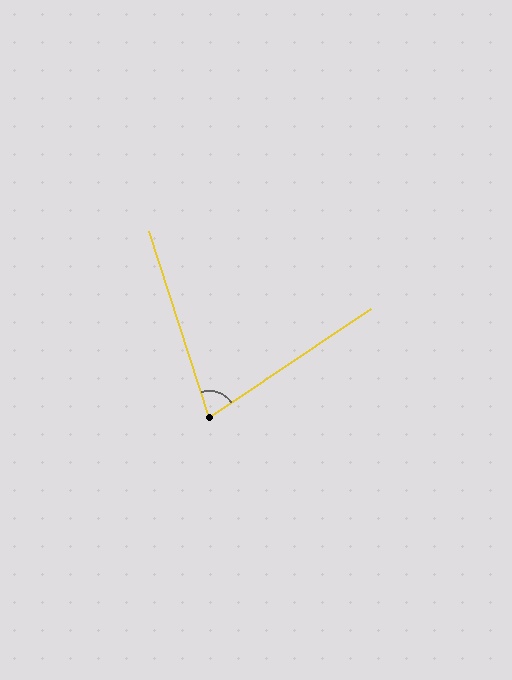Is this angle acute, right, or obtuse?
It is acute.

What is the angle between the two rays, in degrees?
Approximately 74 degrees.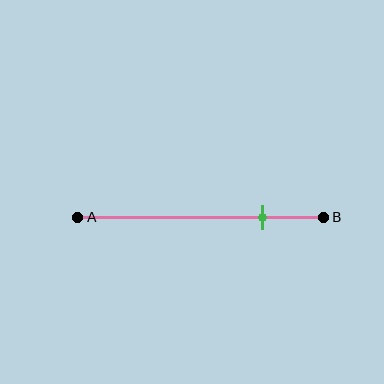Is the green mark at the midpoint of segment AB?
No, the mark is at about 75% from A, not at the 50% midpoint.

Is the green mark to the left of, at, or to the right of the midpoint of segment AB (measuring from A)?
The green mark is to the right of the midpoint of segment AB.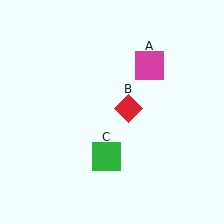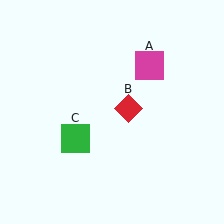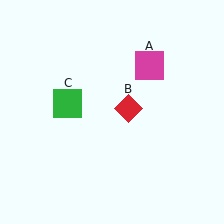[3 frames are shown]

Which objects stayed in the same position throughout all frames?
Magenta square (object A) and red diamond (object B) remained stationary.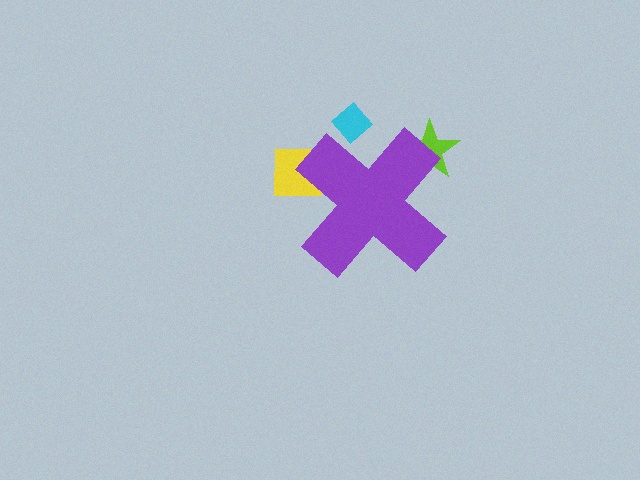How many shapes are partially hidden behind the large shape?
3 shapes are partially hidden.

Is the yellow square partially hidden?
Yes, the yellow square is partially hidden behind the purple cross.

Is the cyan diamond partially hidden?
Yes, the cyan diamond is partially hidden behind the purple cross.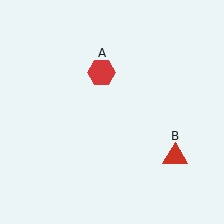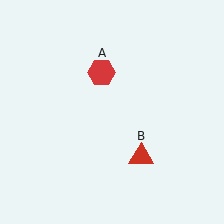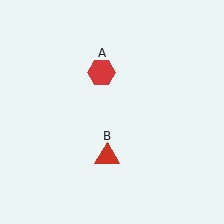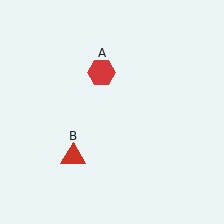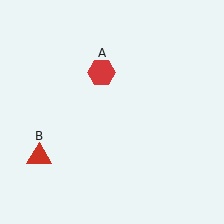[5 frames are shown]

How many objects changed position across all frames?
1 object changed position: red triangle (object B).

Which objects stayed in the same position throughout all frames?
Red hexagon (object A) remained stationary.